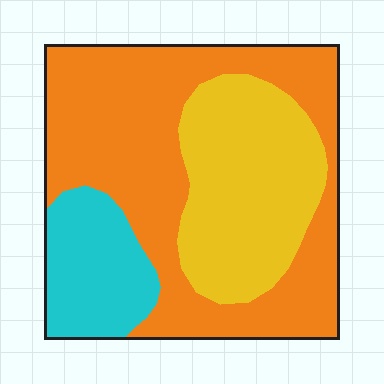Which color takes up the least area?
Cyan, at roughly 15%.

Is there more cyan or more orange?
Orange.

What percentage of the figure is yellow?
Yellow takes up between a quarter and a half of the figure.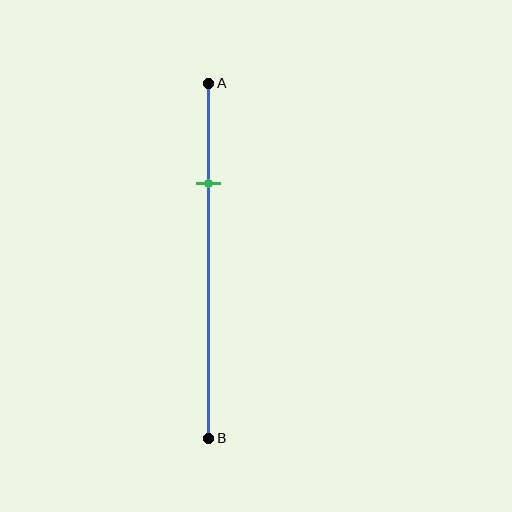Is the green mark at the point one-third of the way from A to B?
No, the mark is at about 30% from A, not at the 33% one-third point.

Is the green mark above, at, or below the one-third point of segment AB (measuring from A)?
The green mark is above the one-third point of segment AB.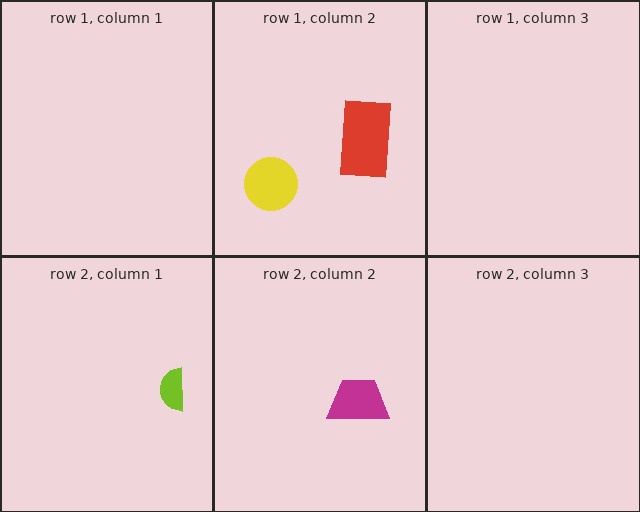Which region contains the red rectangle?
The row 1, column 2 region.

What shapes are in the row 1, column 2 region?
The red rectangle, the yellow circle.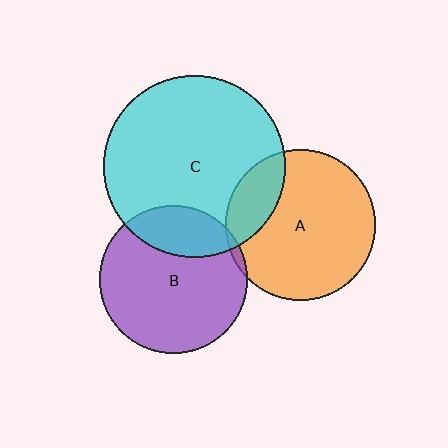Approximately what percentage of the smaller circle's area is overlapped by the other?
Approximately 25%.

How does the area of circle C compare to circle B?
Approximately 1.5 times.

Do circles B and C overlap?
Yes.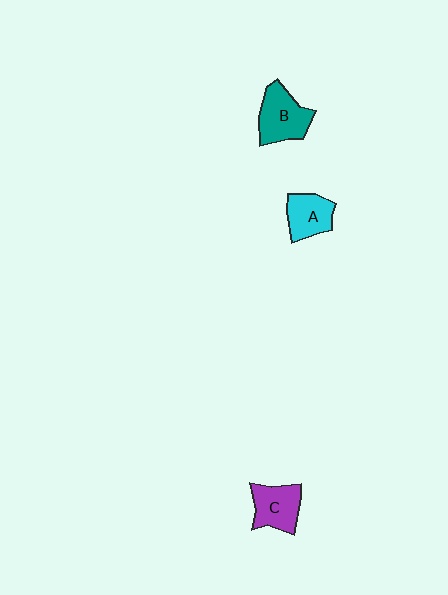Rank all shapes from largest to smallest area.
From largest to smallest: B (teal), C (purple), A (cyan).